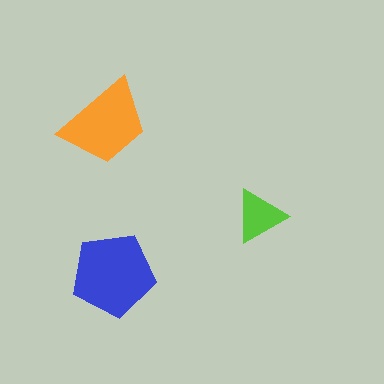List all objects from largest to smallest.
The blue pentagon, the orange trapezoid, the lime triangle.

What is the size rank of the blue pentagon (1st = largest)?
1st.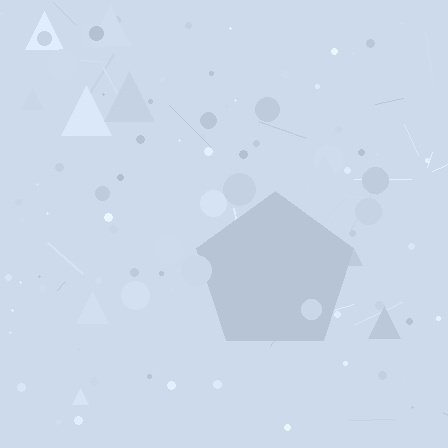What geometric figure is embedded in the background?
A pentagon is embedded in the background.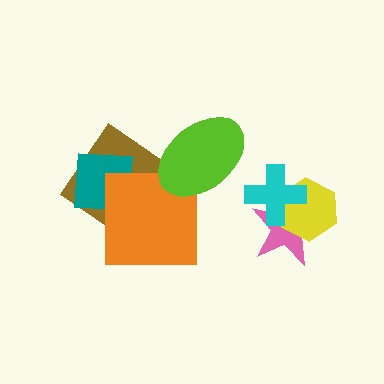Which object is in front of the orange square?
The lime ellipse is in front of the orange square.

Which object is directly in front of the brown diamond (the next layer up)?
The teal square is directly in front of the brown diamond.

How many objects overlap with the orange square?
3 objects overlap with the orange square.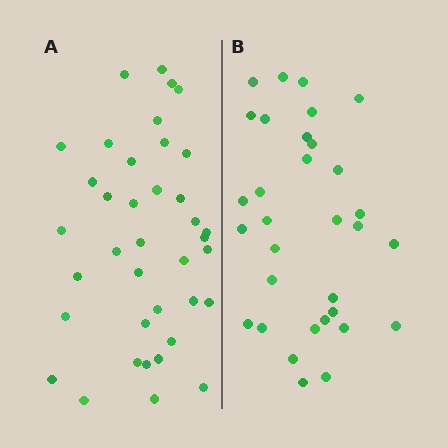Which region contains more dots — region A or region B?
Region A (the left region) has more dots.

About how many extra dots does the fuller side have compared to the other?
Region A has about 6 more dots than region B.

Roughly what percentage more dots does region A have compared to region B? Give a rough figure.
About 20% more.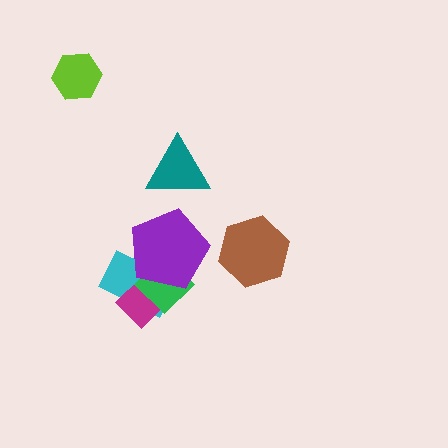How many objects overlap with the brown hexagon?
0 objects overlap with the brown hexagon.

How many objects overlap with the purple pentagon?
3 objects overlap with the purple pentagon.